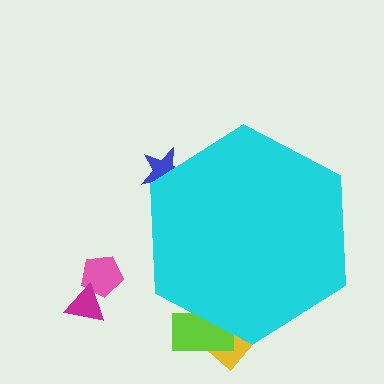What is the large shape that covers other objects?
A cyan hexagon.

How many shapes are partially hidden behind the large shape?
3 shapes are partially hidden.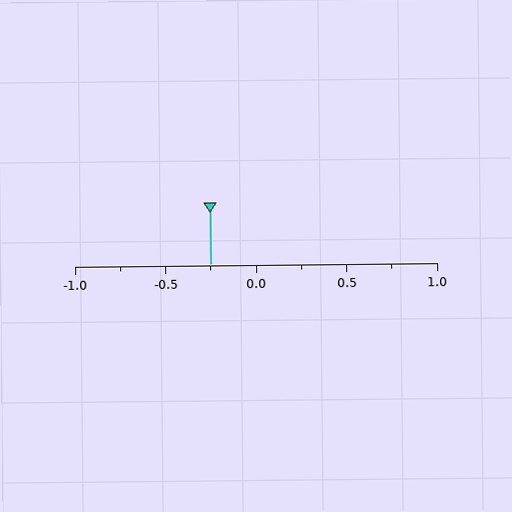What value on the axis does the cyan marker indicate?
The marker indicates approximately -0.25.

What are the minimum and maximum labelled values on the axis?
The axis runs from -1.0 to 1.0.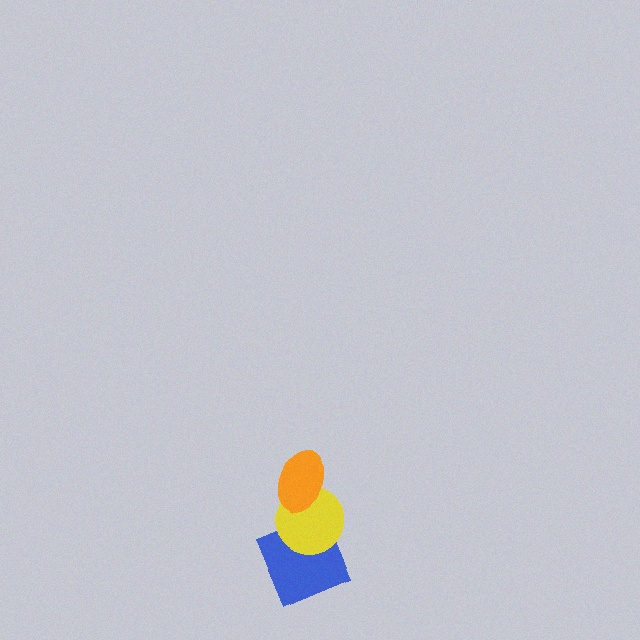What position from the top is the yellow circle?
The yellow circle is 2nd from the top.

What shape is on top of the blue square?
The yellow circle is on top of the blue square.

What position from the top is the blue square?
The blue square is 3rd from the top.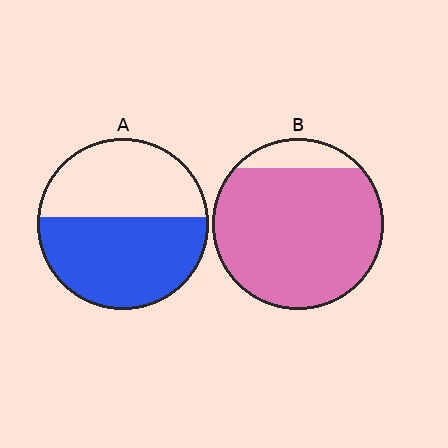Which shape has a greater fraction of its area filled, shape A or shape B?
Shape B.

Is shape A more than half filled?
Yes.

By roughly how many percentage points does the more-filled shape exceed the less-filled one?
By roughly 35 percentage points (B over A).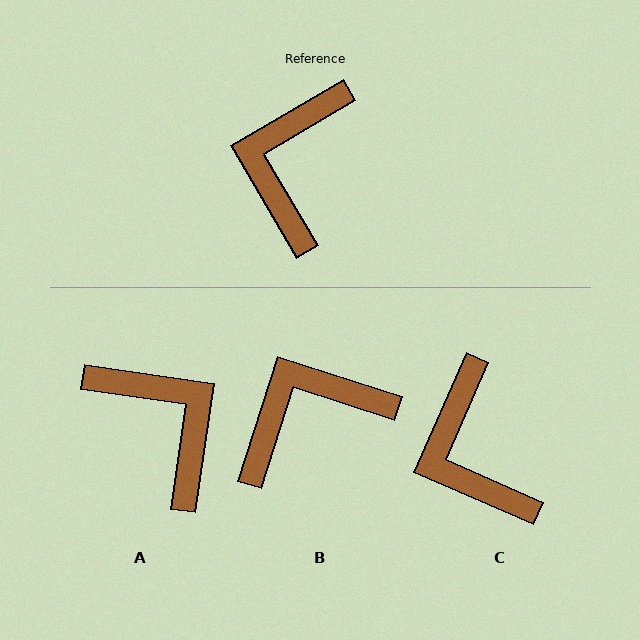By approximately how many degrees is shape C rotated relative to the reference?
Approximately 36 degrees counter-clockwise.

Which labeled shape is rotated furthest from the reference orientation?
A, about 129 degrees away.